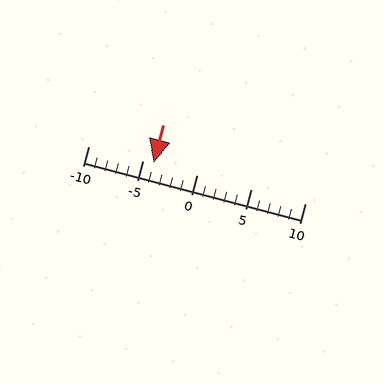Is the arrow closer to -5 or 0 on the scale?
The arrow is closer to -5.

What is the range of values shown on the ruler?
The ruler shows values from -10 to 10.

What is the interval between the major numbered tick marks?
The major tick marks are spaced 5 units apart.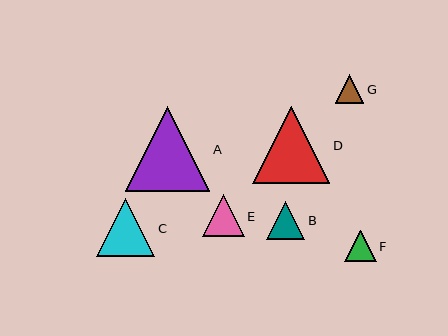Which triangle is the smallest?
Triangle G is the smallest with a size of approximately 28 pixels.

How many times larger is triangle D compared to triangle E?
Triangle D is approximately 1.8 times the size of triangle E.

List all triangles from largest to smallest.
From largest to smallest: A, D, C, E, B, F, G.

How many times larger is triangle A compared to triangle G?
Triangle A is approximately 3.0 times the size of triangle G.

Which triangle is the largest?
Triangle A is the largest with a size of approximately 85 pixels.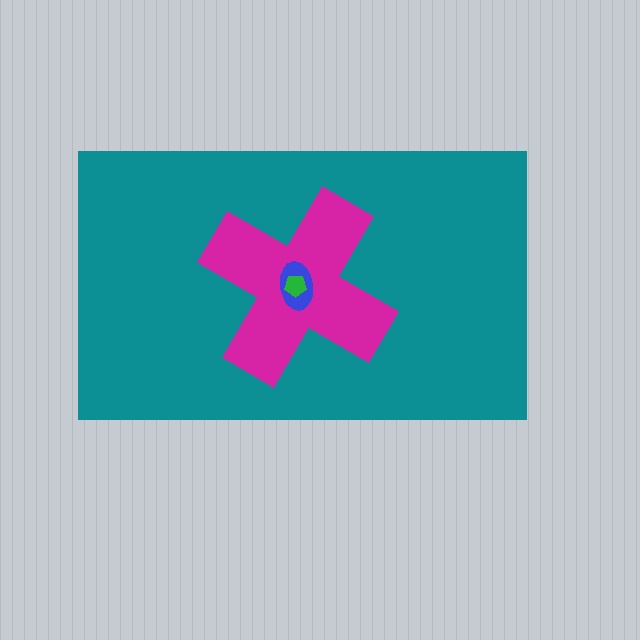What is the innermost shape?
The green pentagon.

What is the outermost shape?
The teal rectangle.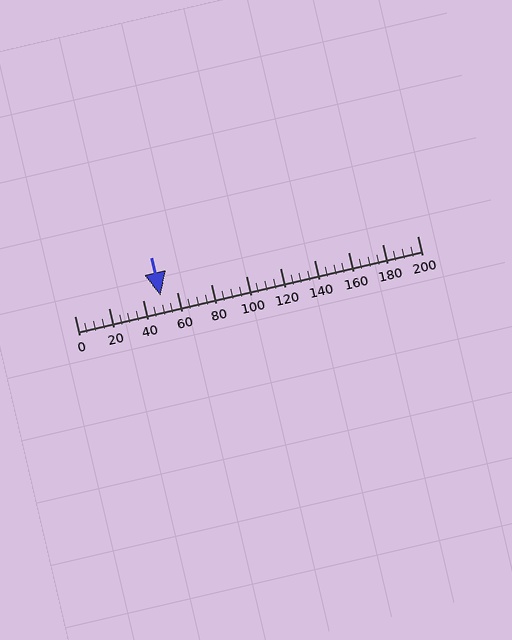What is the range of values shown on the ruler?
The ruler shows values from 0 to 200.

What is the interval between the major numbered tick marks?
The major tick marks are spaced 20 units apart.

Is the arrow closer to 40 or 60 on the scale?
The arrow is closer to 60.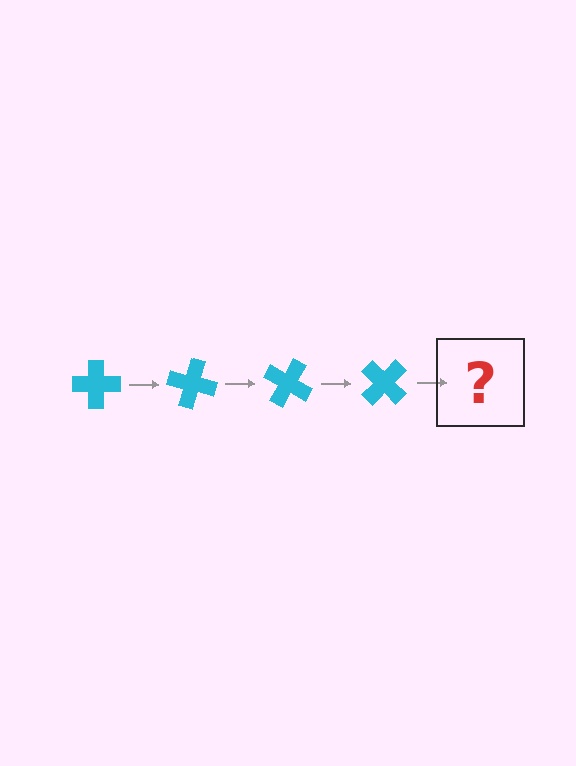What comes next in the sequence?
The next element should be a cyan cross rotated 60 degrees.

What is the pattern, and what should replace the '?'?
The pattern is that the cross rotates 15 degrees each step. The '?' should be a cyan cross rotated 60 degrees.